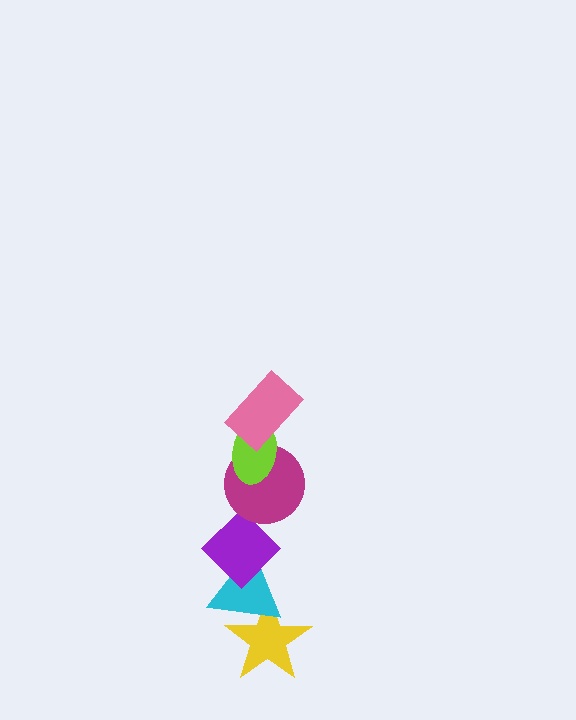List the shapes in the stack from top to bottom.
From top to bottom: the pink rectangle, the lime ellipse, the magenta circle, the purple diamond, the cyan triangle, the yellow star.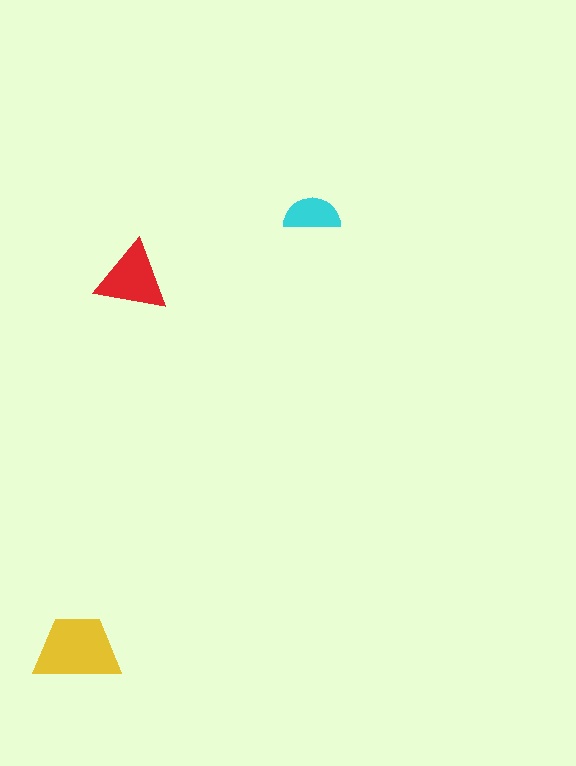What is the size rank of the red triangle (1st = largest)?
2nd.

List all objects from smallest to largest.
The cyan semicircle, the red triangle, the yellow trapezoid.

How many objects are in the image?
There are 3 objects in the image.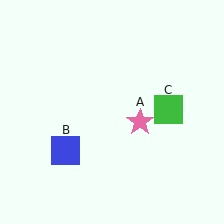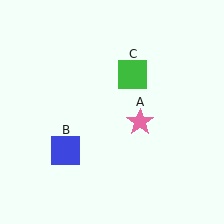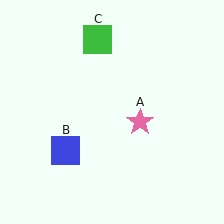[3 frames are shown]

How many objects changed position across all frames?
1 object changed position: green square (object C).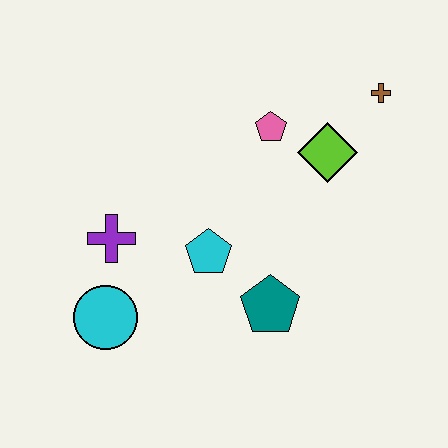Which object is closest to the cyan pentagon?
The teal pentagon is closest to the cyan pentagon.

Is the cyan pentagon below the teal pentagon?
No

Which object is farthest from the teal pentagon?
The brown cross is farthest from the teal pentagon.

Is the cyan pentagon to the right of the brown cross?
No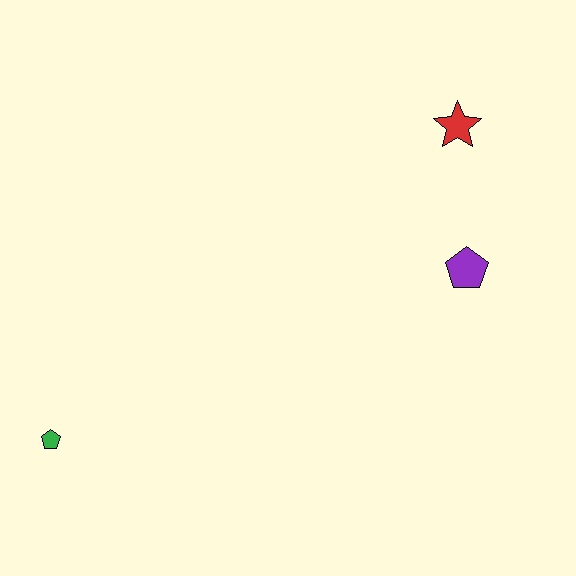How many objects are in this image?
There are 3 objects.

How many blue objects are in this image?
There are no blue objects.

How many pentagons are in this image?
There are 2 pentagons.